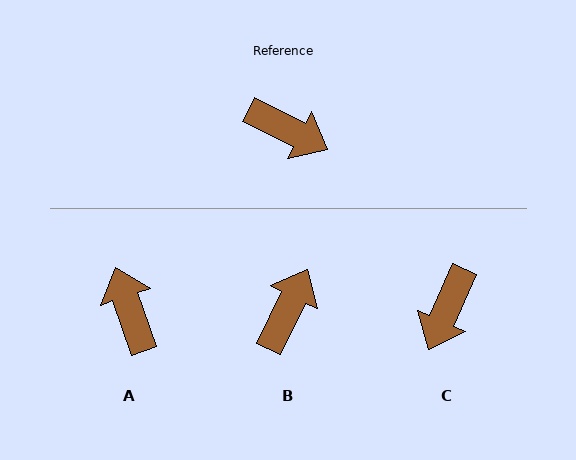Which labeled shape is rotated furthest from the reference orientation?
A, about 136 degrees away.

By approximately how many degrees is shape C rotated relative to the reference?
Approximately 87 degrees clockwise.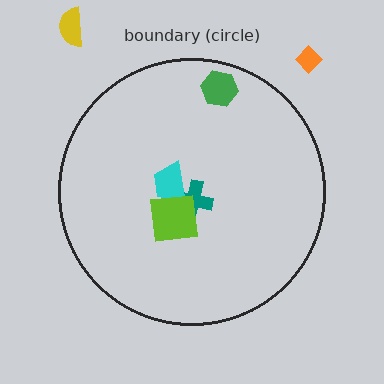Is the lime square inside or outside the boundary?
Inside.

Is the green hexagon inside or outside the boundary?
Inside.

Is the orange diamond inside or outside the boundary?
Outside.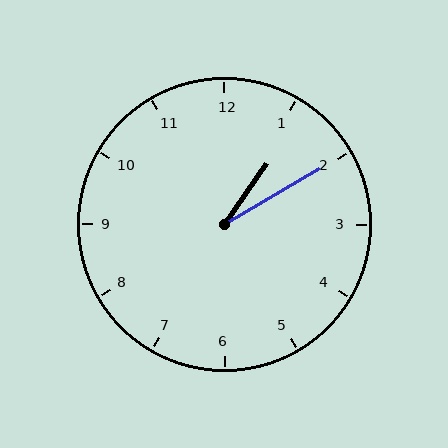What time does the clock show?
1:10.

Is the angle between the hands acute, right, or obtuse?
It is acute.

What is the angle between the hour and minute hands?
Approximately 25 degrees.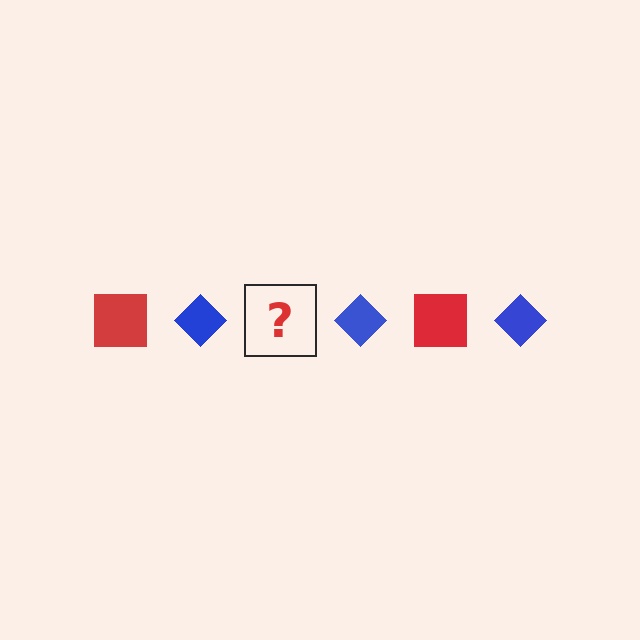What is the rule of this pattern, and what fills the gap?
The rule is that the pattern alternates between red square and blue diamond. The gap should be filled with a red square.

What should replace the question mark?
The question mark should be replaced with a red square.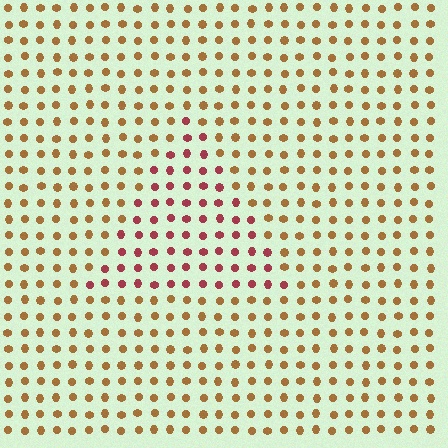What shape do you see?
I see a triangle.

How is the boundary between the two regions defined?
The boundary is defined purely by a slight shift in hue (about 42 degrees). Spacing, size, and orientation are identical on both sides.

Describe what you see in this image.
The image is filled with small brown elements in a uniform arrangement. A triangle-shaped region is visible where the elements are tinted to a slightly different hue, forming a subtle color boundary.